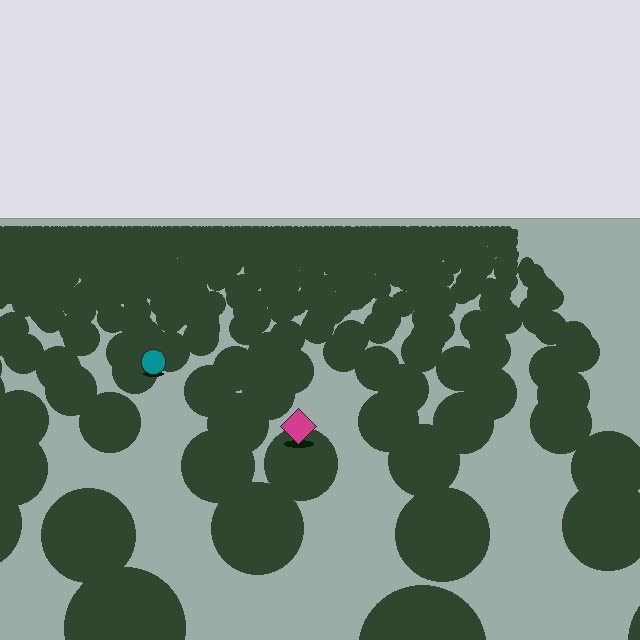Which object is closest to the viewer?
The magenta diamond is closest. The texture marks near it are larger and more spread out.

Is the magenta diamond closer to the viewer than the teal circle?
Yes. The magenta diamond is closer — you can tell from the texture gradient: the ground texture is coarser near it.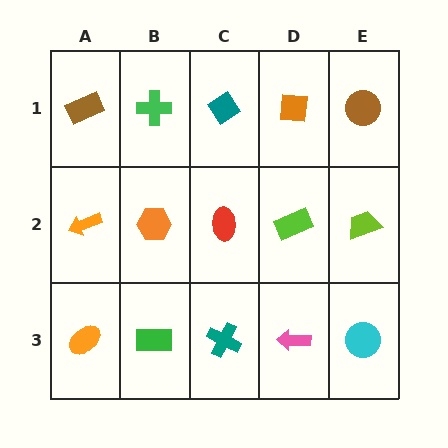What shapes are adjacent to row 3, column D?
A lime rectangle (row 2, column D), a teal cross (row 3, column C), a cyan circle (row 3, column E).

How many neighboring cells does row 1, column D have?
3.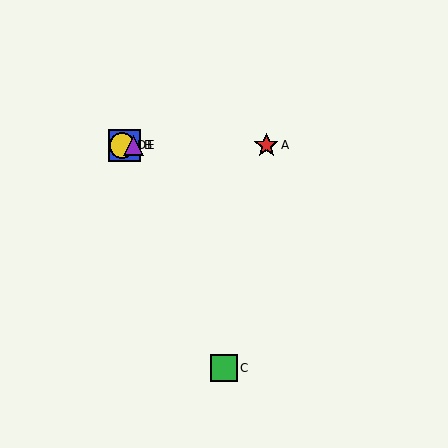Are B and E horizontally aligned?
Yes, both are at y≈145.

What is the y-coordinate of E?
Object E is at y≈145.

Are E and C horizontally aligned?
No, E is at y≈145 and C is at y≈368.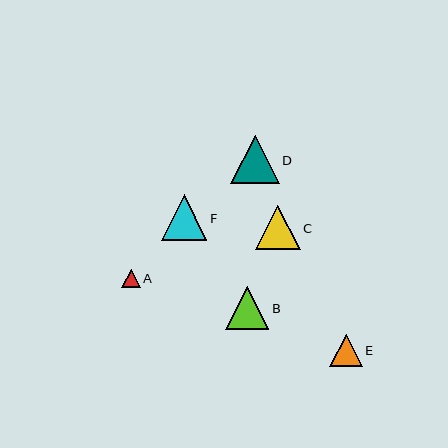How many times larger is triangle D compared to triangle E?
Triangle D is approximately 1.5 times the size of triangle E.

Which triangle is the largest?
Triangle D is the largest with a size of approximately 49 pixels.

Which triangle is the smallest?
Triangle A is the smallest with a size of approximately 19 pixels.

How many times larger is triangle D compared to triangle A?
Triangle D is approximately 2.6 times the size of triangle A.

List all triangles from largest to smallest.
From largest to smallest: D, F, C, B, E, A.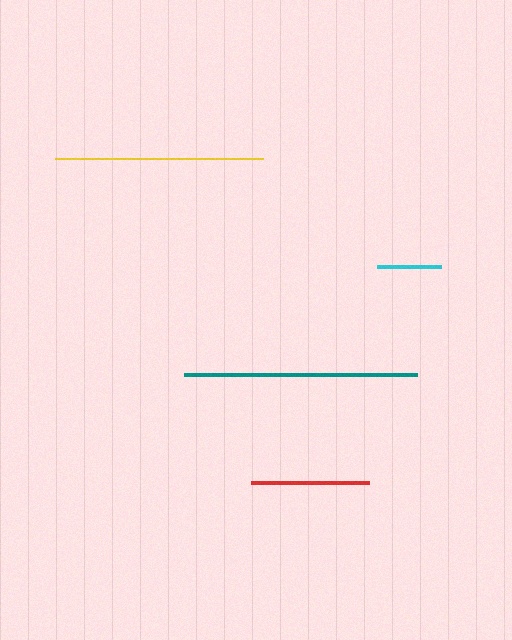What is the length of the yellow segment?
The yellow segment is approximately 208 pixels long.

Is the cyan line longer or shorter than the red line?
The red line is longer than the cyan line.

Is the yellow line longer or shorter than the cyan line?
The yellow line is longer than the cyan line.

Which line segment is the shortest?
The cyan line is the shortest at approximately 65 pixels.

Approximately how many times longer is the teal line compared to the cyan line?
The teal line is approximately 3.6 times the length of the cyan line.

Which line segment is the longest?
The teal line is the longest at approximately 233 pixels.